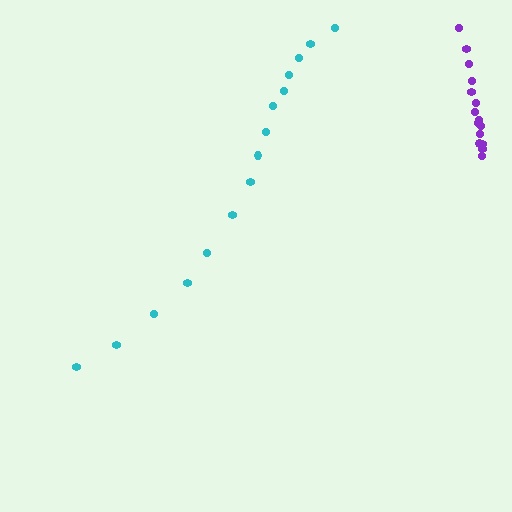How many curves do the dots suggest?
There are 2 distinct paths.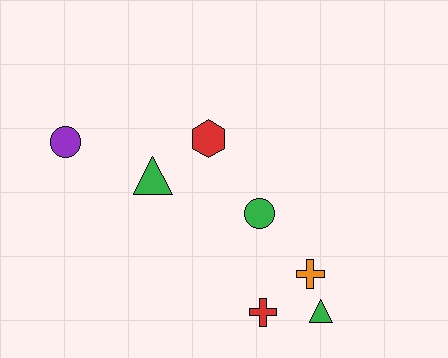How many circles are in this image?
There are 2 circles.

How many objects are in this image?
There are 7 objects.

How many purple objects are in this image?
There is 1 purple object.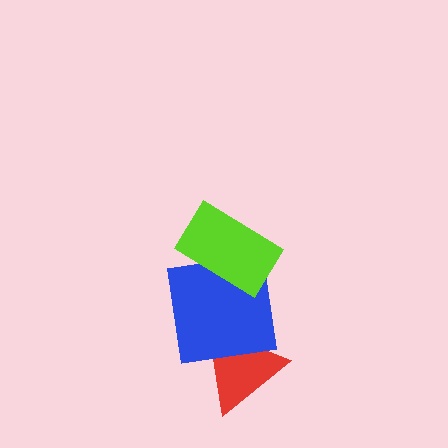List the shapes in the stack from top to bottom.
From top to bottom: the lime rectangle, the blue square, the red triangle.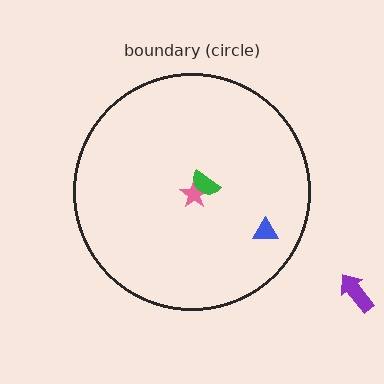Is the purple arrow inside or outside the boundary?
Outside.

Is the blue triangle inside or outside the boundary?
Inside.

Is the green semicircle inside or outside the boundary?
Inside.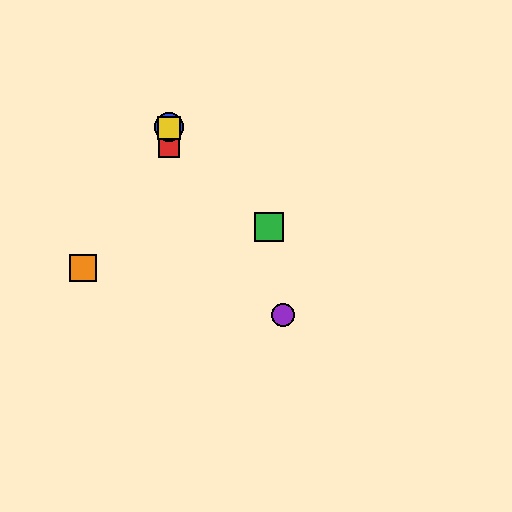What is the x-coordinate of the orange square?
The orange square is at x≈83.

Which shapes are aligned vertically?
The red square, the blue circle, the yellow square are aligned vertically.